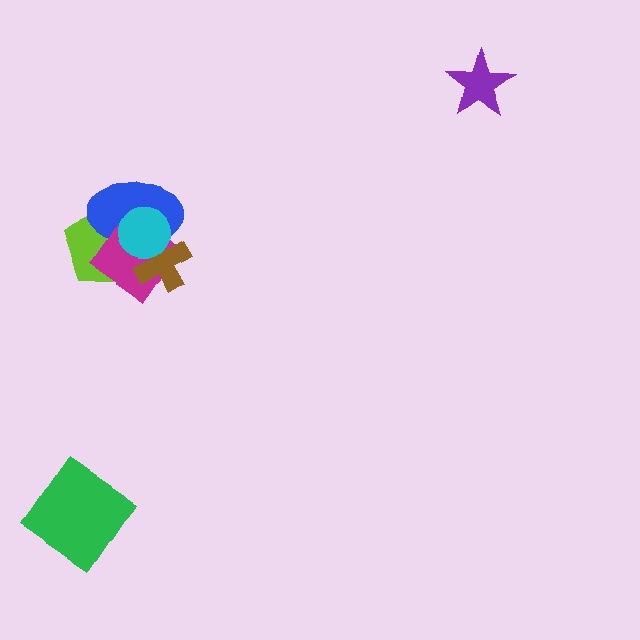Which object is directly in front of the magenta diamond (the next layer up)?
The brown cross is directly in front of the magenta diamond.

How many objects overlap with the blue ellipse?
4 objects overlap with the blue ellipse.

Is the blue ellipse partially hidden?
Yes, it is partially covered by another shape.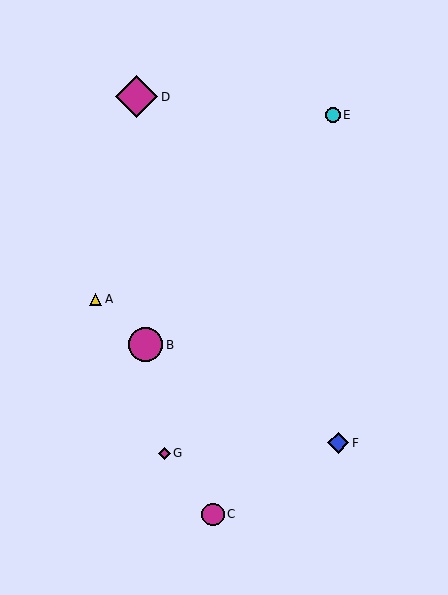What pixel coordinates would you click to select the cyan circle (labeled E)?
Click at (333, 115) to select the cyan circle E.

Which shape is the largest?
The magenta diamond (labeled D) is the largest.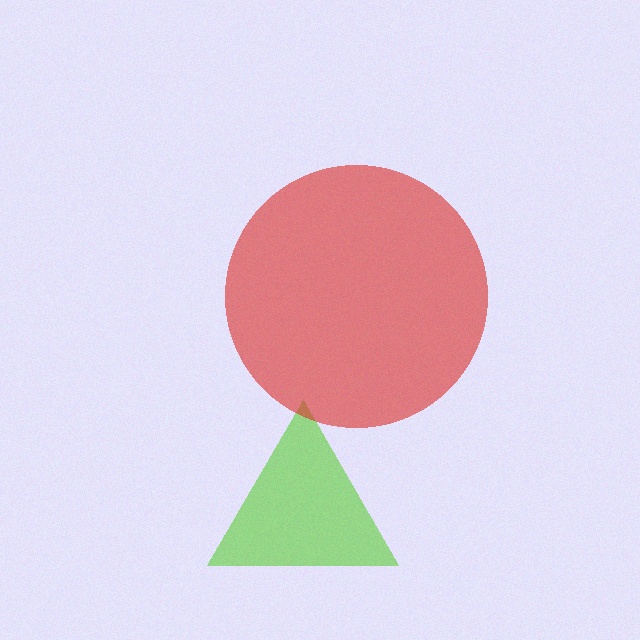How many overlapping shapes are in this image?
There are 2 overlapping shapes in the image.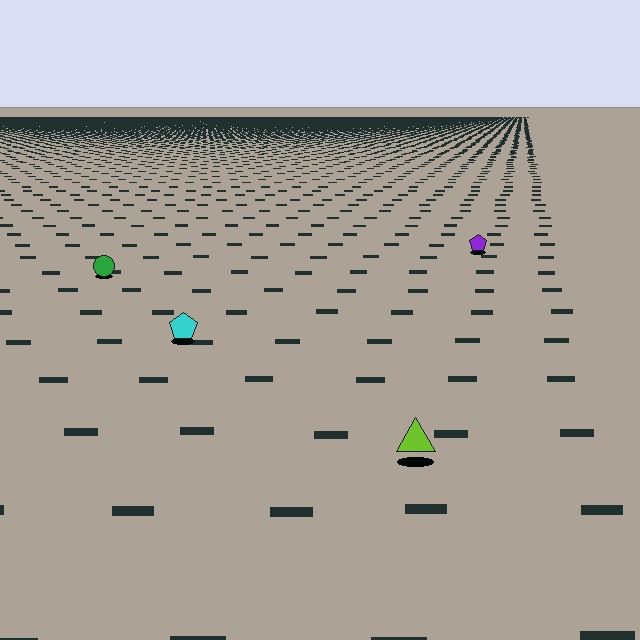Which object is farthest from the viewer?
The purple pentagon is farthest from the viewer. It appears smaller and the ground texture around it is denser.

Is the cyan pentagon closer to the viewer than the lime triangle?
No. The lime triangle is closer — you can tell from the texture gradient: the ground texture is coarser near it.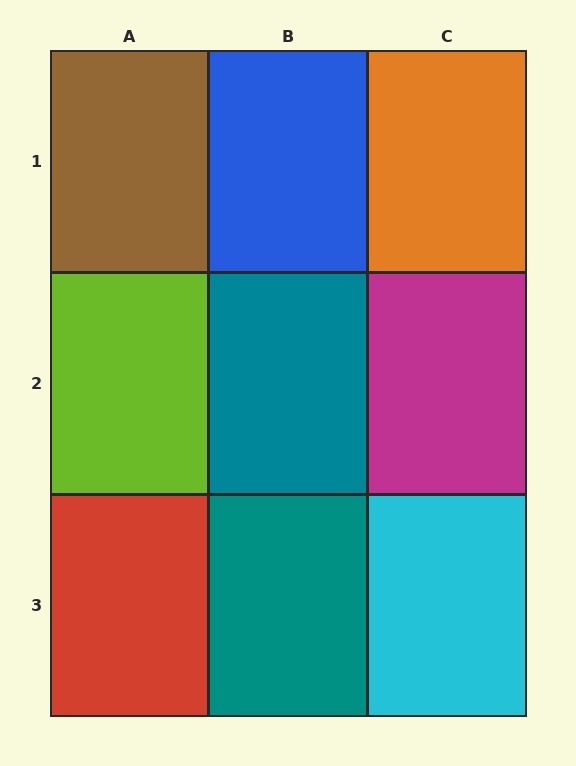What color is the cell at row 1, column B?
Blue.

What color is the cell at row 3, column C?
Cyan.